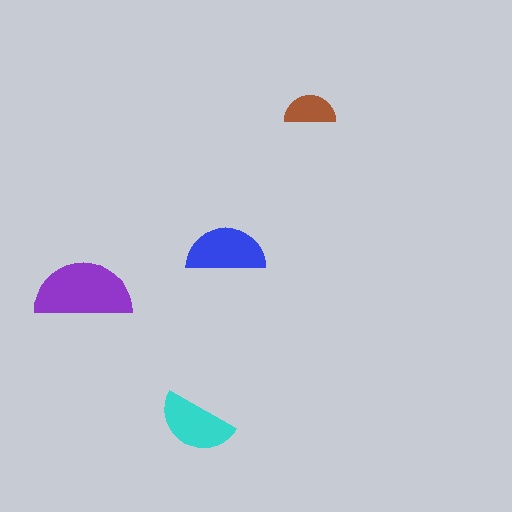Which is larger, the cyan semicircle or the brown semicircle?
The cyan one.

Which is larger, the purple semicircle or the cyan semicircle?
The purple one.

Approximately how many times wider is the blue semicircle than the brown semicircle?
About 1.5 times wider.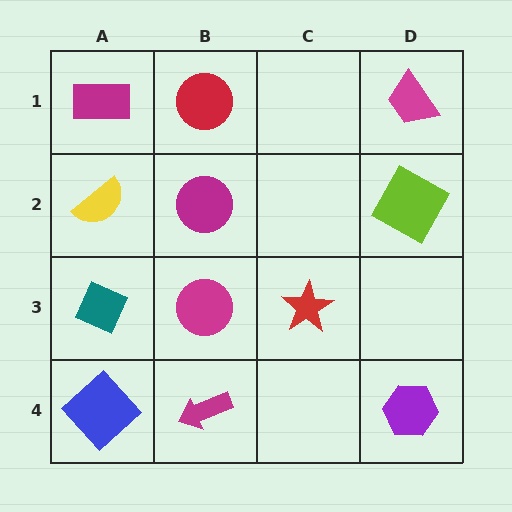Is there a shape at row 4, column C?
No, that cell is empty.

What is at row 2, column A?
A yellow semicircle.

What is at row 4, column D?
A purple hexagon.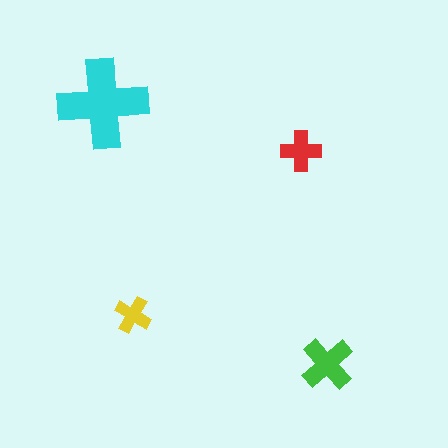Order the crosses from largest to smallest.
the cyan one, the green one, the red one, the yellow one.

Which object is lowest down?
The green cross is bottommost.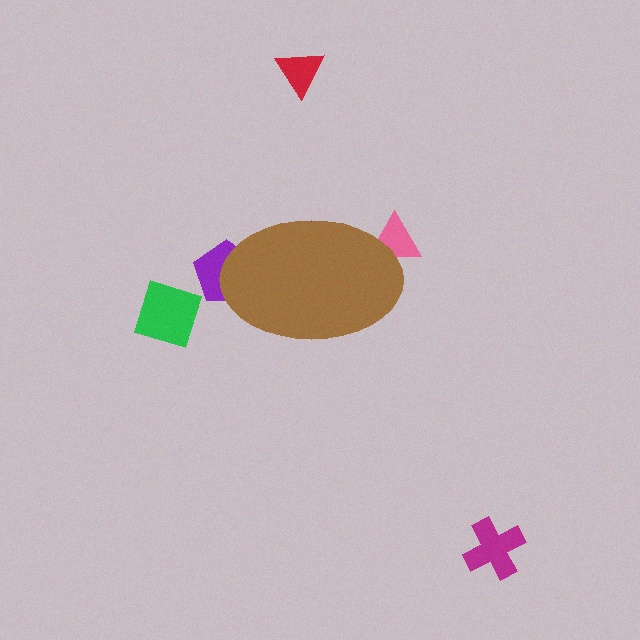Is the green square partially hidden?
No, the green square is fully visible.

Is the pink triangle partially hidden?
Yes, the pink triangle is partially hidden behind the brown ellipse.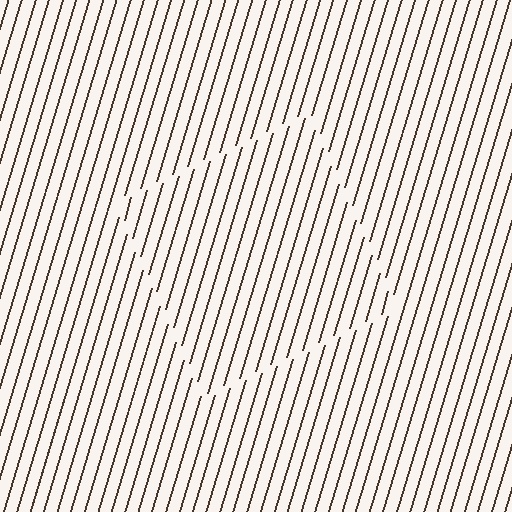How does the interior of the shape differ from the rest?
The interior of the shape contains the same grating, shifted by half a period — the contour is defined by the phase discontinuity where line-ends from the inner and outer gratings abut.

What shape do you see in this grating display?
An illusory square. The interior of the shape contains the same grating, shifted by half a period — the contour is defined by the phase discontinuity where line-ends from the inner and outer gratings abut.